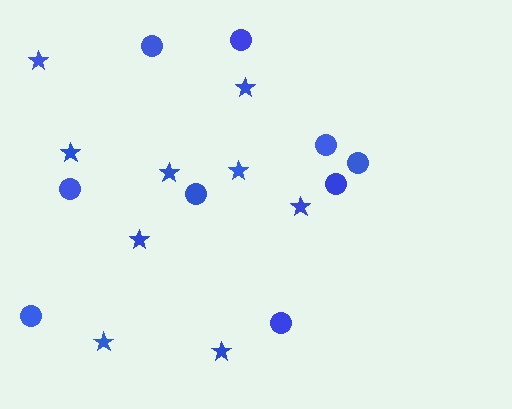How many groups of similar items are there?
There are 2 groups: one group of stars (9) and one group of circles (9).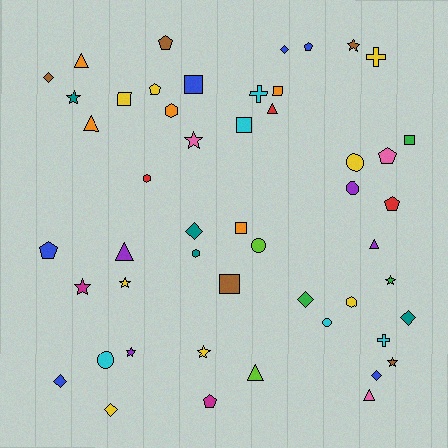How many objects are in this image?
There are 50 objects.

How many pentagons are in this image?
There are 7 pentagons.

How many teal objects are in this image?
There are 4 teal objects.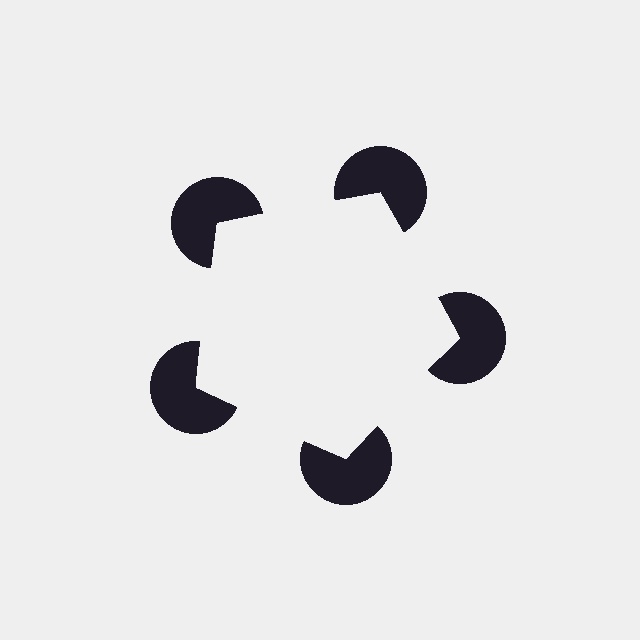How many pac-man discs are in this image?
There are 5 — one at each vertex of the illusory pentagon.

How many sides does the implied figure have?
5 sides.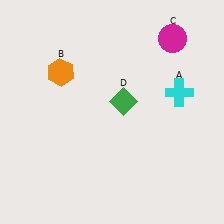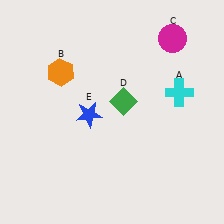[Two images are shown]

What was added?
A blue star (E) was added in Image 2.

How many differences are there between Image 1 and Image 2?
There is 1 difference between the two images.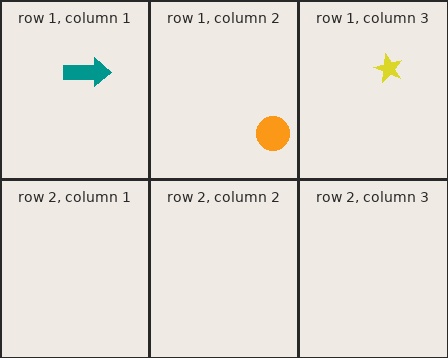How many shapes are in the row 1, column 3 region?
1.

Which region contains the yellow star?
The row 1, column 3 region.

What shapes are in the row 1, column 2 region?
The orange circle.